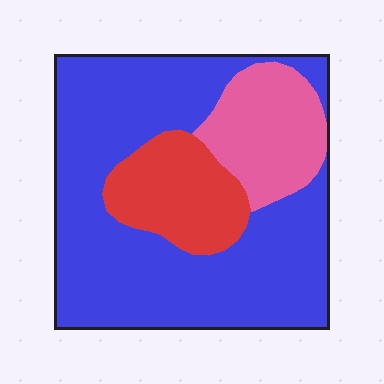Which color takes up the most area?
Blue, at roughly 65%.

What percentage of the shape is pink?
Pink takes up between a sixth and a third of the shape.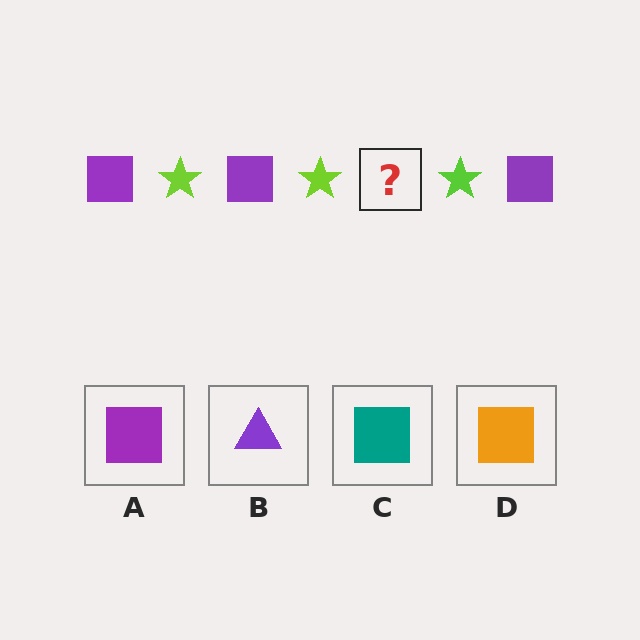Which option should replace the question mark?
Option A.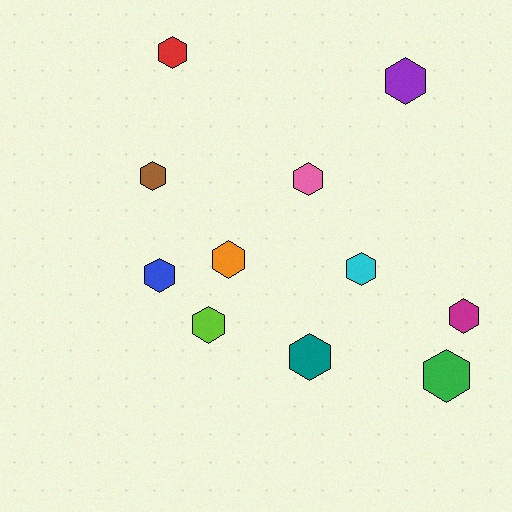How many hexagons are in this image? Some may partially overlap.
There are 11 hexagons.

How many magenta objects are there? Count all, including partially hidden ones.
There is 1 magenta object.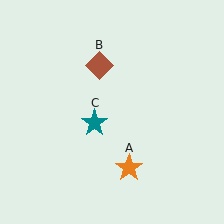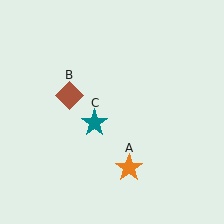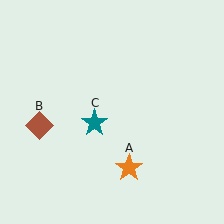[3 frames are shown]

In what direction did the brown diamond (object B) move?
The brown diamond (object B) moved down and to the left.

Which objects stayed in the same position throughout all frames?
Orange star (object A) and teal star (object C) remained stationary.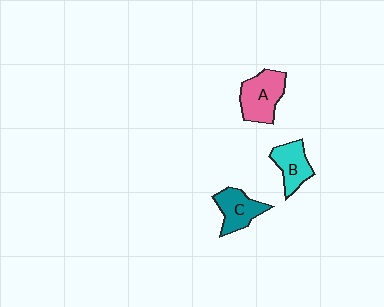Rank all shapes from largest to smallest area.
From largest to smallest: A (pink), C (teal), B (cyan).